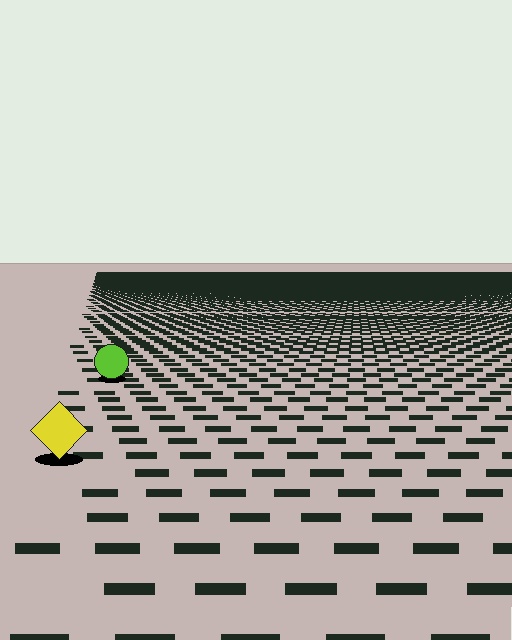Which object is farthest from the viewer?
The lime circle is farthest from the viewer. It appears smaller and the ground texture around it is denser.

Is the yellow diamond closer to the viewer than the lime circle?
Yes. The yellow diamond is closer — you can tell from the texture gradient: the ground texture is coarser near it.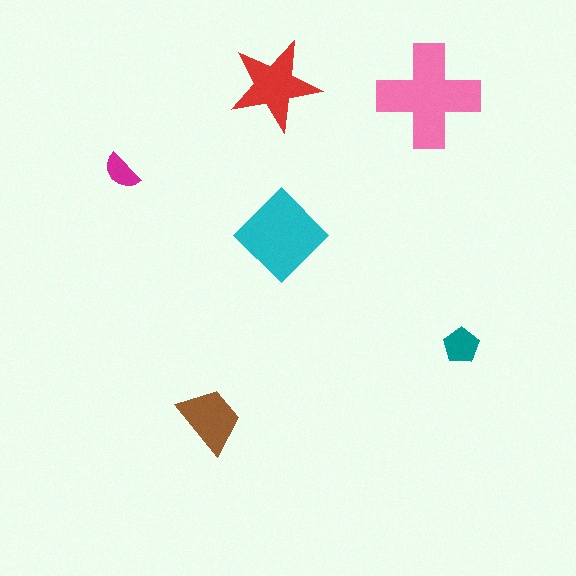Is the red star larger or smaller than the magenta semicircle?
Larger.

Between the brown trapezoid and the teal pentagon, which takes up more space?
The brown trapezoid.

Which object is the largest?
The pink cross.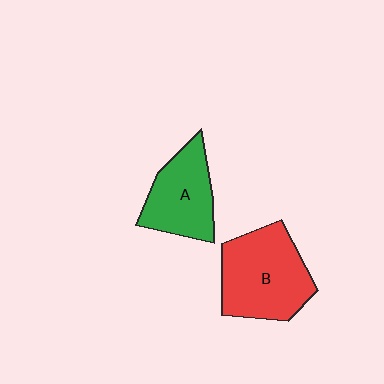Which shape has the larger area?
Shape B (red).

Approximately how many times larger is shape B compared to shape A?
Approximately 1.4 times.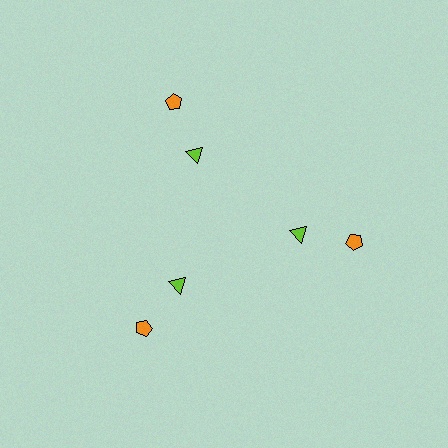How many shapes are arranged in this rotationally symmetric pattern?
There are 6 shapes, arranged in 3 groups of 2.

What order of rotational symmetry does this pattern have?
This pattern has 3-fold rotational symmetry.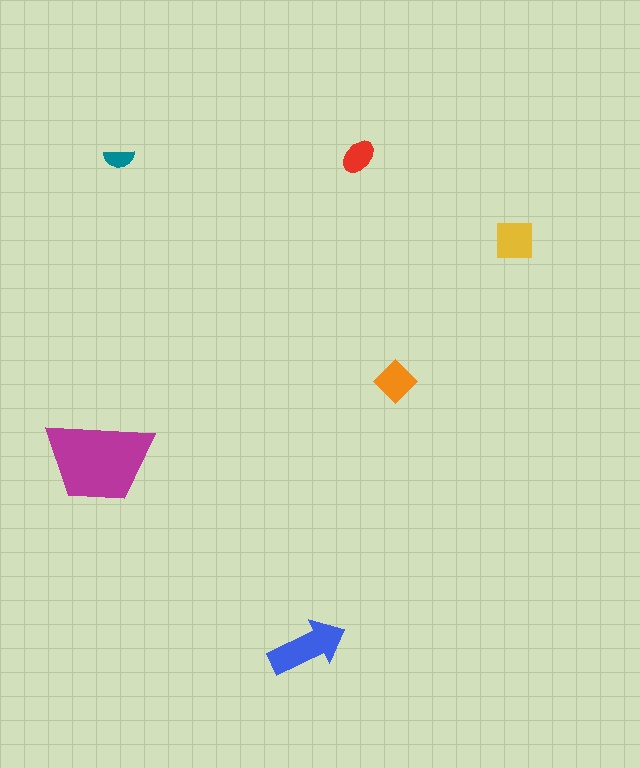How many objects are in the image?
There are 6 objects in the image.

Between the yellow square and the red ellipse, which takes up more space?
The yellow square.